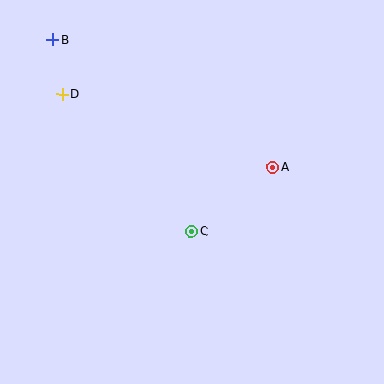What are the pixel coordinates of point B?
Point B is at (53, 40).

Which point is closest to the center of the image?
Point C at (191, 231) is closest to the center.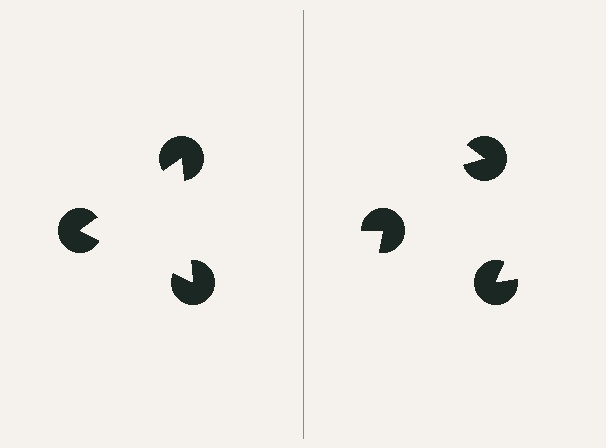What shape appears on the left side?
An illusory triangle.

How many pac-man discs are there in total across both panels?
6 — 3 on each side.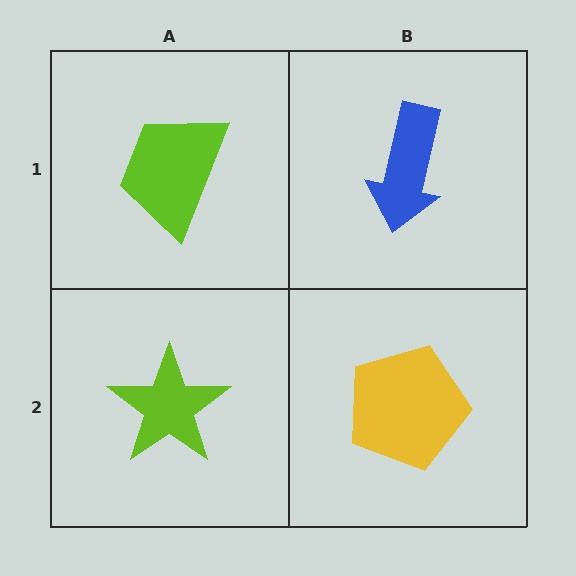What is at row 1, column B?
A blue arrow.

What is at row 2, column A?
A lime star.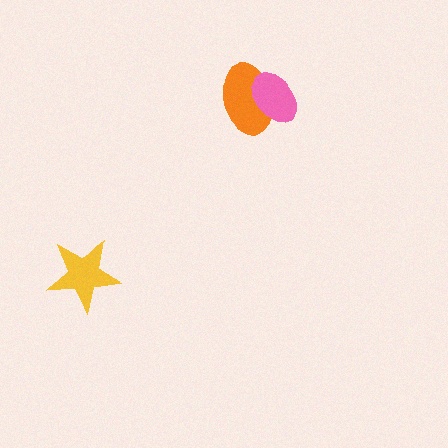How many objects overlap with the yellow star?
0 objects overlap with the yellow star.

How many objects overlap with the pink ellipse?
1 object overlaps with the pink ellipse.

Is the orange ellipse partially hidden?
Yes, it is partially covered by another shape.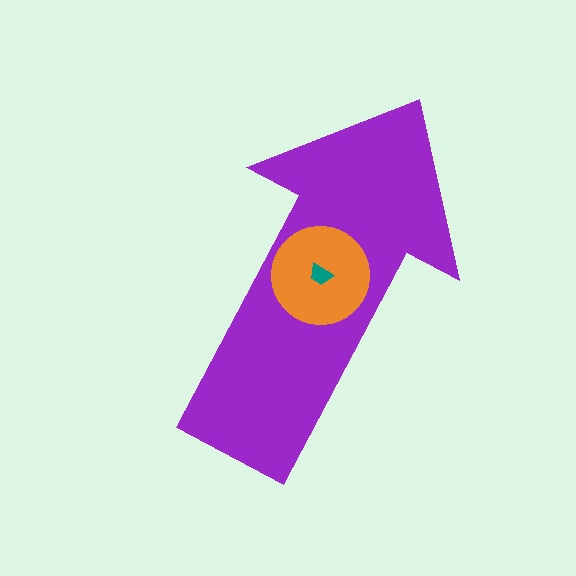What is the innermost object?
The teal trapezoid.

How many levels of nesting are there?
3.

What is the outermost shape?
The purple arrow.